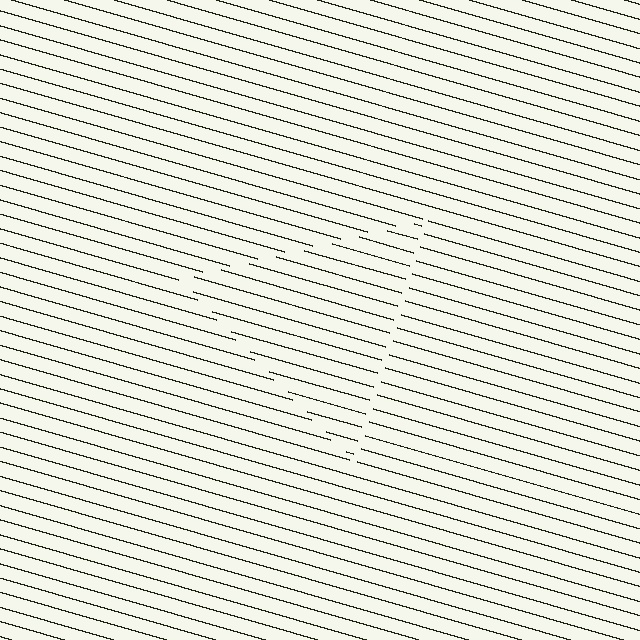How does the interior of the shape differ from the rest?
The interior of the shape contains the same grating, shifted by half a period — the contour is defined by the phase discontinuity where line-ends from the inner and outer gratings abut.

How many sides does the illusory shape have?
3 sides — the line-ends trace a triangle.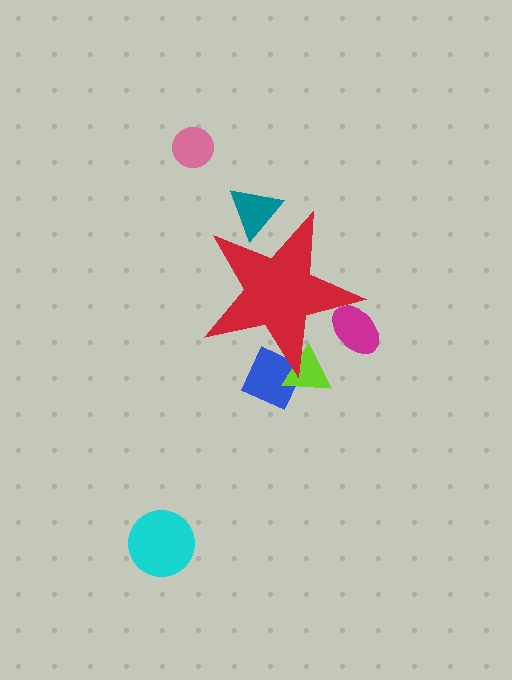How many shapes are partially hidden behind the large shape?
4 shapes are partially hidden.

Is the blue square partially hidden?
Yes, the blue square is partially hidden behind the red star.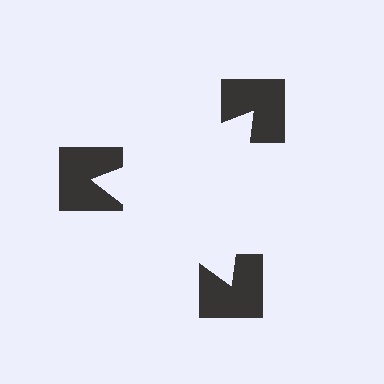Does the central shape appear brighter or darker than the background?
It typically appears slightly brighter than the background, even though no actual brightness change is drawn.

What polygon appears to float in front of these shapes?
An illusory triangle — its edges are inferred from the aligned wedge cuts in the notched squares, not physically drawn.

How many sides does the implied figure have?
3 sides.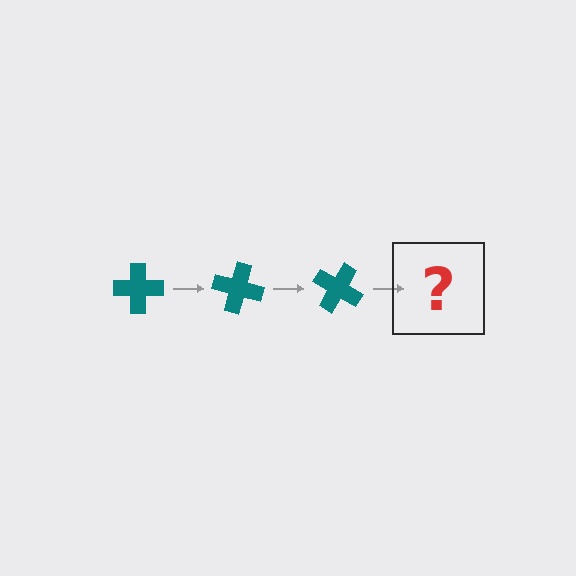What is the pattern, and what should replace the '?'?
The pattern is that the cross rotates 15 degrees each step. The '?' should be a teal cross rotated 45 degrees.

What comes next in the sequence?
The next element should be a teal cross rotated 45 degrees.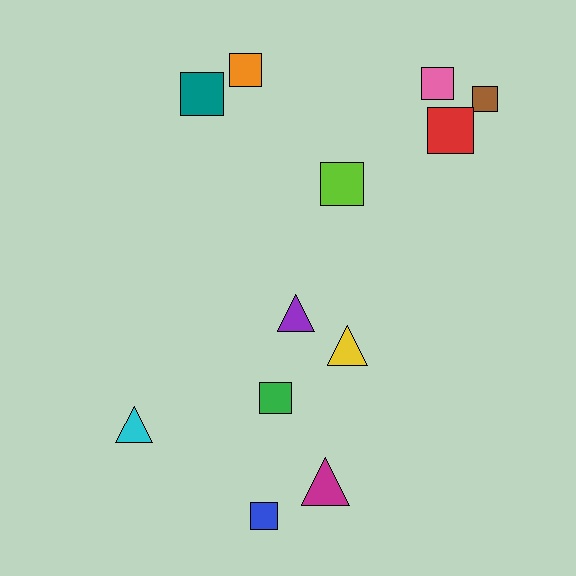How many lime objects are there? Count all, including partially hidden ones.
There is 1 lime object.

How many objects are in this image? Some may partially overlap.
There are 12 objects.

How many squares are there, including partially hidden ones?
There are 8 squares.